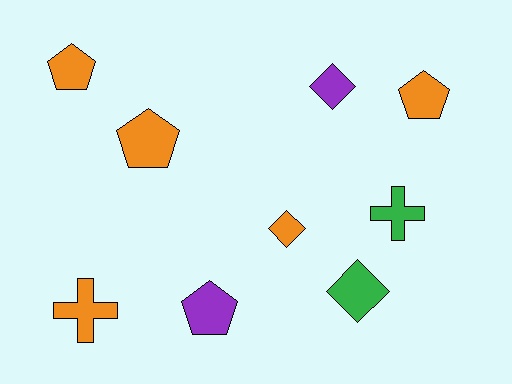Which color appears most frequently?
Orange, with 5 objects.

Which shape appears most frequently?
Pentagon, with 4 objects.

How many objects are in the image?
There are 9 objects.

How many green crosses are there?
There is 1 green cross.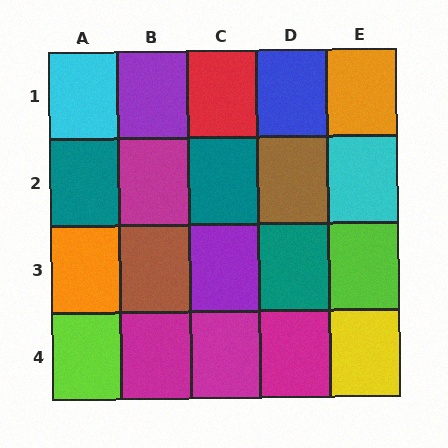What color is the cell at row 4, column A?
Lime.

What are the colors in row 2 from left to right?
Teal, magenta, teal, brown, cyan.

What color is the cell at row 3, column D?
Teal.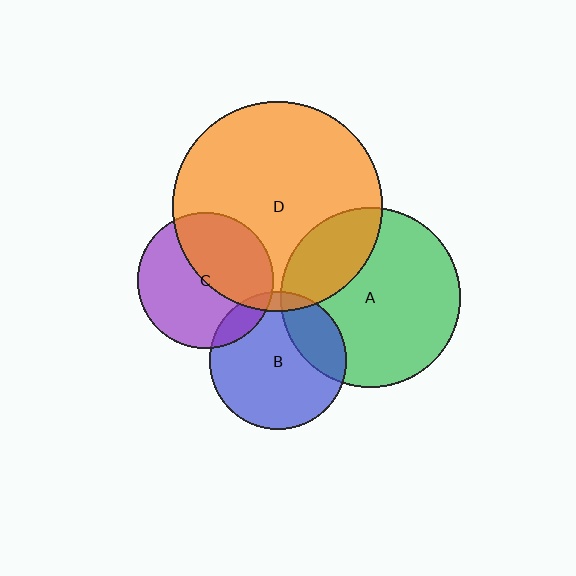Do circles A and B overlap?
Yes.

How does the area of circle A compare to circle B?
Approximately 1.7 times.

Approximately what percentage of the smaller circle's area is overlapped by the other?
Approximately 25%.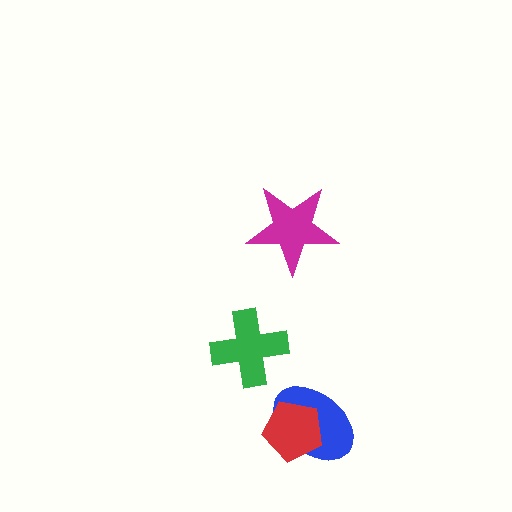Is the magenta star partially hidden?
No, no other shape covers it.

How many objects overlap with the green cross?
0 objects overlap with the green cross.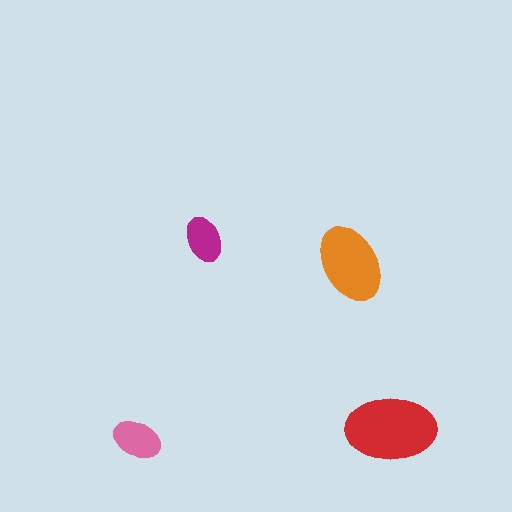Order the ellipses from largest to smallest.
the red one, the orange one, the pink one, the magenta one.